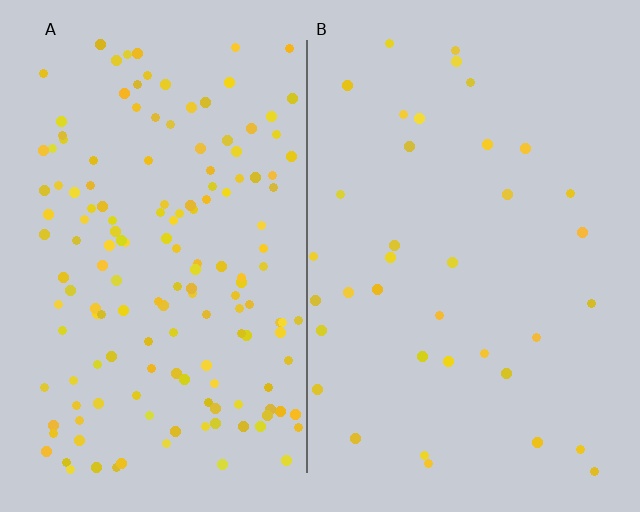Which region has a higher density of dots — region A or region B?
A (the left).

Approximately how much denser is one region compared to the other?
Approximately 4.3× — region A over region B.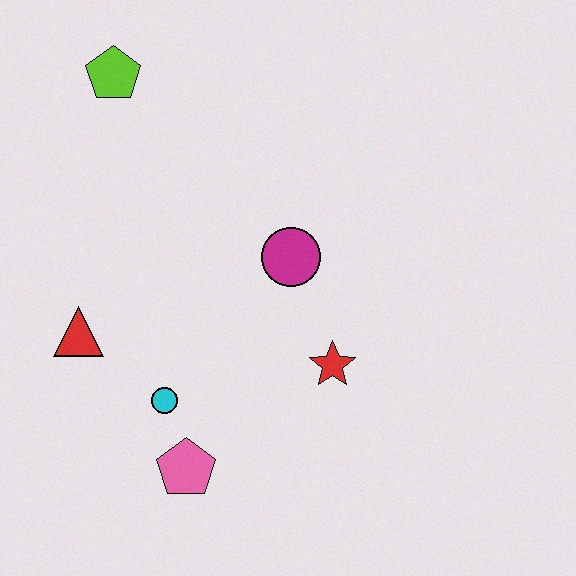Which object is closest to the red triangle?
The cyan circle is closest to the red triangle.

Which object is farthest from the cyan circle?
The lime pentagon is farthest from the cyan circle.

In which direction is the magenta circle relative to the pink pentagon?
The magenta circle is above the pink pentagon.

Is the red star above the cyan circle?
Yes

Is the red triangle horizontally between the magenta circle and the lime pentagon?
No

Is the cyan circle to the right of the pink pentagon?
No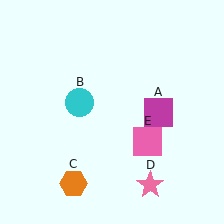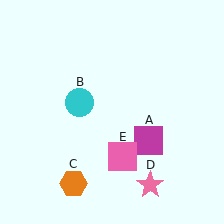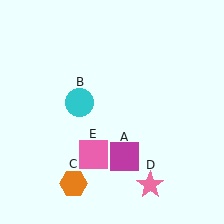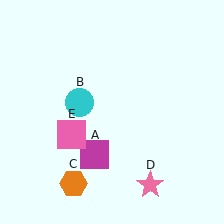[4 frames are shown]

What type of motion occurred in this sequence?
The magenta square (object A), pink square (object E) rotated clockwise around the center of the scene.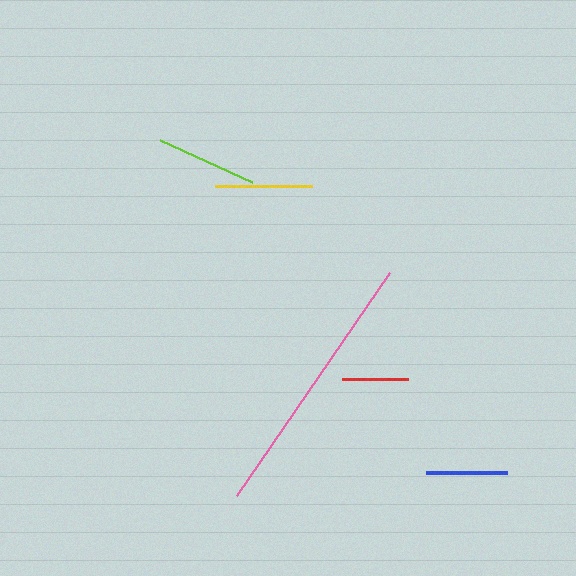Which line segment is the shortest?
The red line is the shortest at approximately 66 pixels.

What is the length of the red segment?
The red segment is approximately 66 pixels long.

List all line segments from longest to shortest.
From longest to shortest: pink, lime, yellow, blue, red.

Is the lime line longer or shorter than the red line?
The lime line is longer than the red line.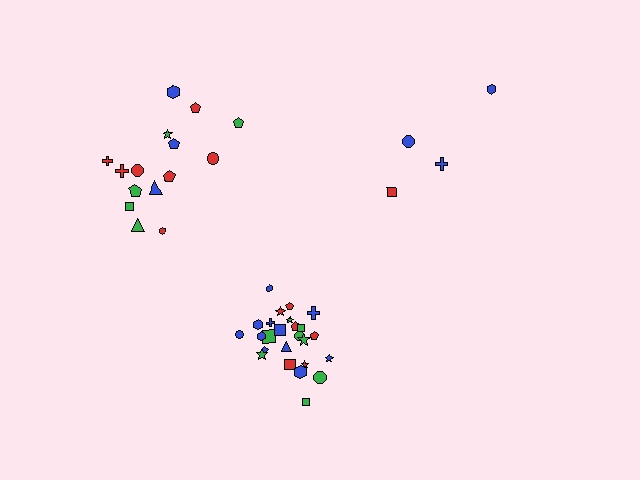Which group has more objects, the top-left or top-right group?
The top-left group.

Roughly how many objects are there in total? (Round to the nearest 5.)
Roughly 45 objects in total.